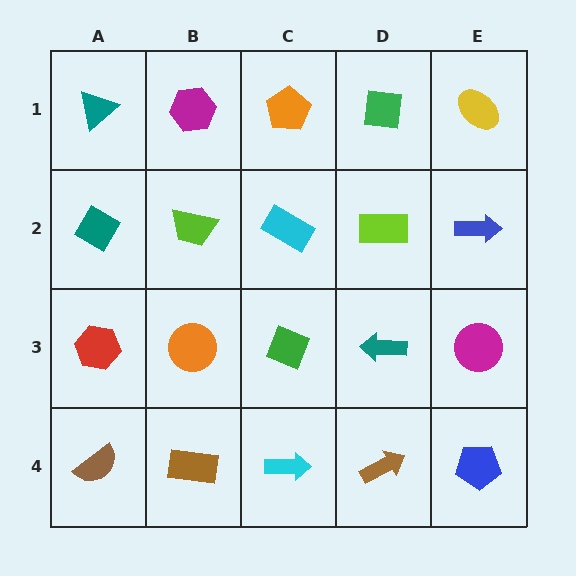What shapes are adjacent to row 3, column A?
A teal diamond (row 2, column A), a brown semicircle (row 4, column A), an orange circle (row 3, column B).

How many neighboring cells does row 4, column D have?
3.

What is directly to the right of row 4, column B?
A cyan arrow.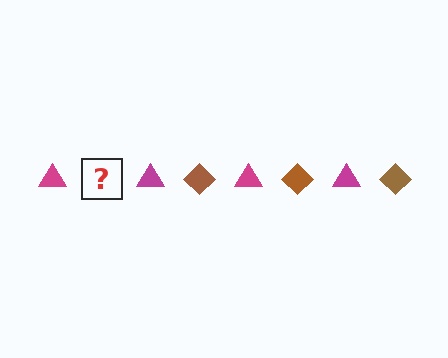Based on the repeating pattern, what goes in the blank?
The blank should be a brown diamond.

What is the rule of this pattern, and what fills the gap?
The rule is that the pattern alternates between magenta triangle and brown diamond. The gap should be filled with a brown diamond.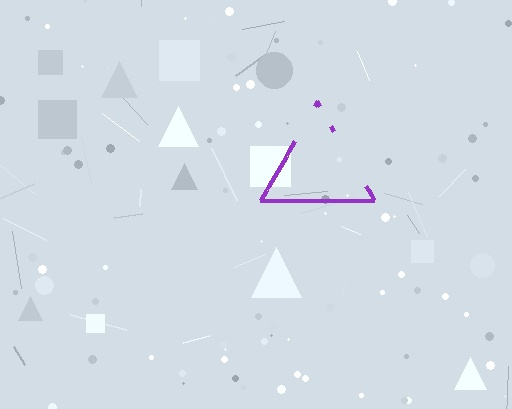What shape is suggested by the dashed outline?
The dashed outline suggests a triangle.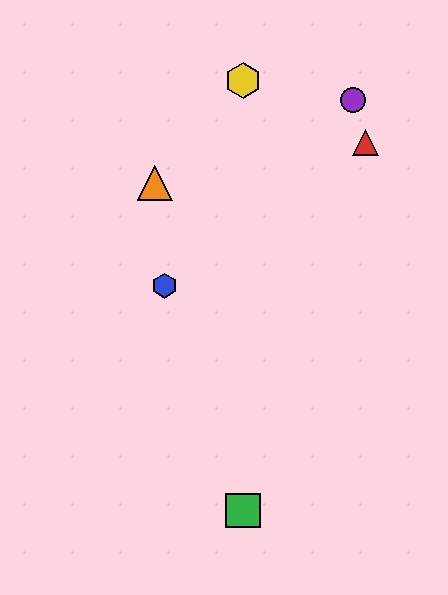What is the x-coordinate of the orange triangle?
The orange triangle is at x≈155.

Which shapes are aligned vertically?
The green square, the yellow hexagon are aligned vertically.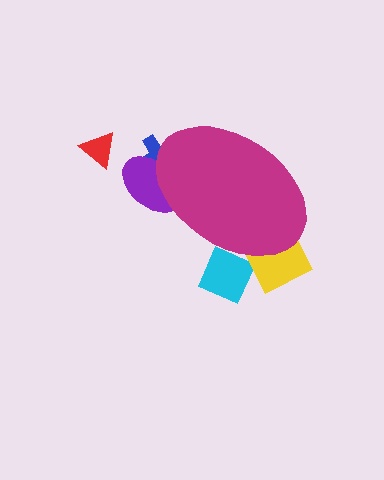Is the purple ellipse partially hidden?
Yes, the purple ellipse is partially hidden behind the magenta ellipse.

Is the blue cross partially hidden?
Yes, the blue cross is partially hidden behind the magenta ellipse.